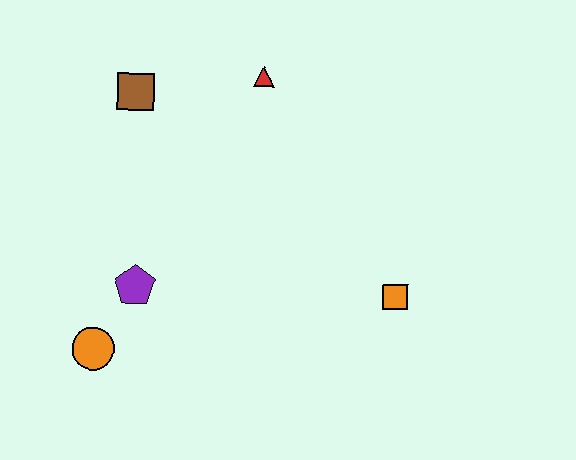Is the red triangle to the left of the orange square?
Yes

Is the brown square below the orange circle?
No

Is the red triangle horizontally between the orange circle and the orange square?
Yes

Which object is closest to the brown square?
The red triangle is closest to the brown square.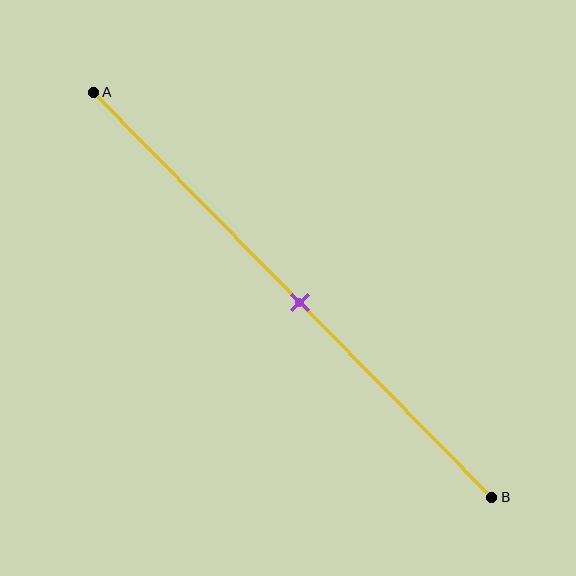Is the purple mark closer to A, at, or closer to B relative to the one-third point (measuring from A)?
The purple mark is closer to point B than the one-third point of segment AB.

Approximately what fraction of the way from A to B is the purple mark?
The purple mark is approximately 50% of the way from A to B.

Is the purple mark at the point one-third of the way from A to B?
No, the mark is at about 50% from A, not at the 33% one-third point.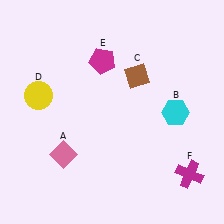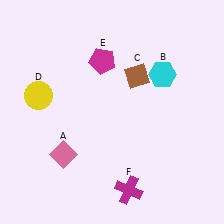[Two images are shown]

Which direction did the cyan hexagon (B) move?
The cyan hexagon (B) moved up.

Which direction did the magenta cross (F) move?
The magenta cross (F) moved left.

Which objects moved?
The objects that moved are: the cyan hexagon (B), the magenta cross (F).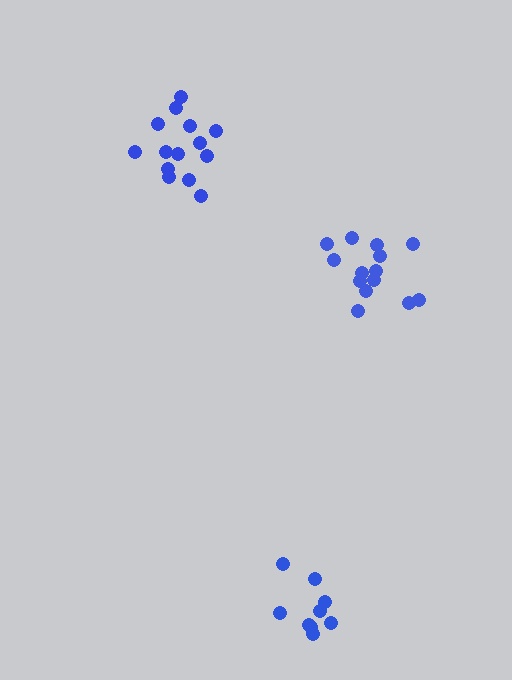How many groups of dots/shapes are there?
There are 3 groups.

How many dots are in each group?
Group 1: 14 dots, Group 2: 9 dots, Group 3: 14 dots (37 total).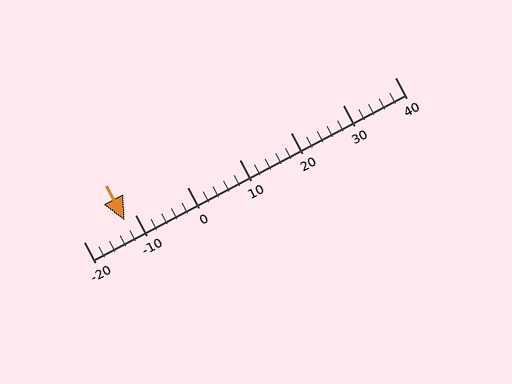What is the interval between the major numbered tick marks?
The major tick marks are spaced 10 units apart.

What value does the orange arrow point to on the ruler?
The orange arrow points to approximately -12.